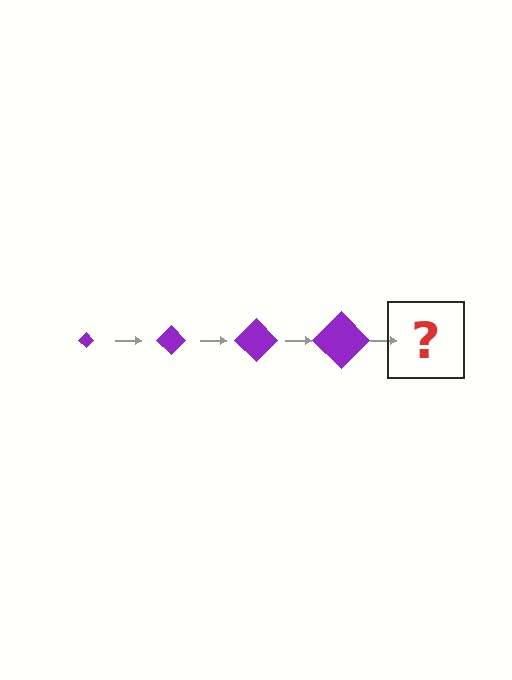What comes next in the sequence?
The next element should be a purple diamond, larger than the previous one.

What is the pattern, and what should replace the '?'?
The pattern is that the diamond gets progressively larger each step. The '?' should be a purple diamond, larger than the previous one.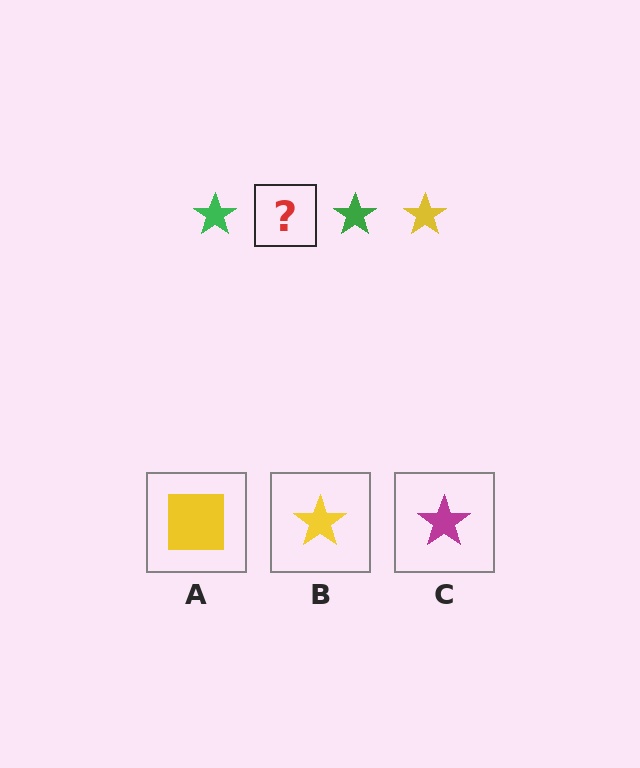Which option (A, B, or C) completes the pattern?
B.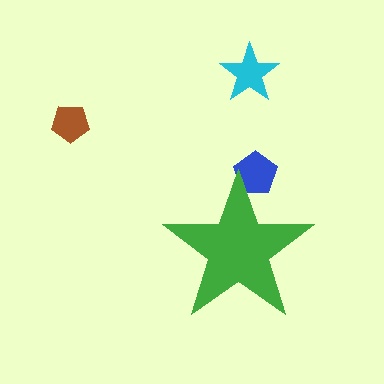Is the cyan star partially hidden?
No, the cyan star is fully visible.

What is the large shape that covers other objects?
A green star.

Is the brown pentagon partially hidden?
No, the brown pentagon is fully visible.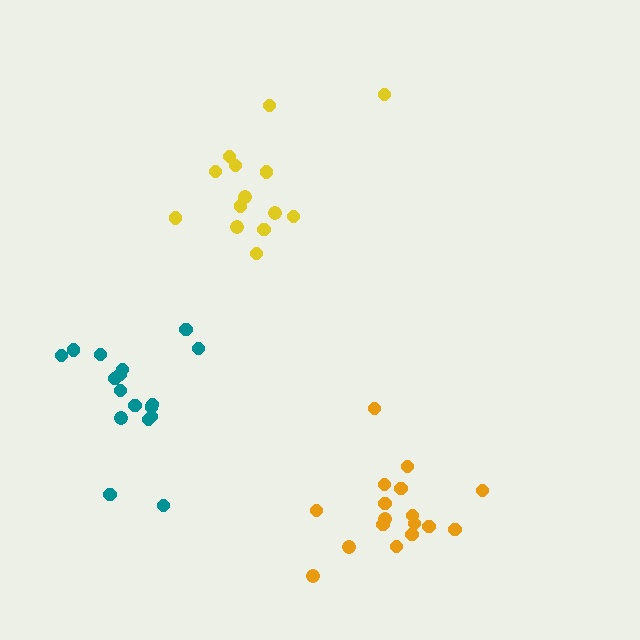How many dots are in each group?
Group 1: 14 dots, Group 2: 17 dots, Group 3: 17 dots (48 total).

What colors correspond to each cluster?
The clusters are colored: yellow, teal, orange.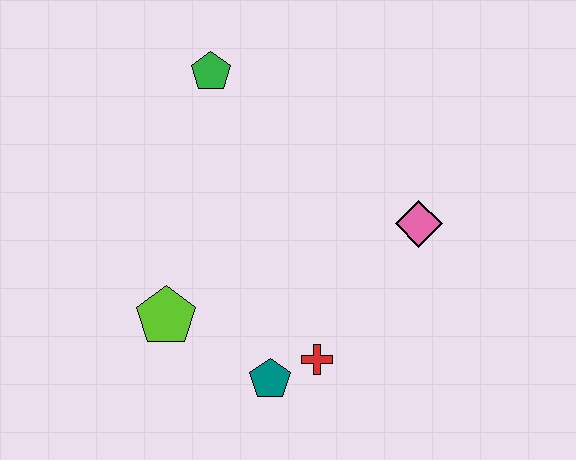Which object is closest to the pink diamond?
The red cross is closest to the pink diamond.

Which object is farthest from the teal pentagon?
The green pentagon is farthest from the teal pentagon.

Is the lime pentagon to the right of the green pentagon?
No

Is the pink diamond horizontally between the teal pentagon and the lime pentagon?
No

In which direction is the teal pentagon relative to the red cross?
The teal pentagon is to the left of the red cross.